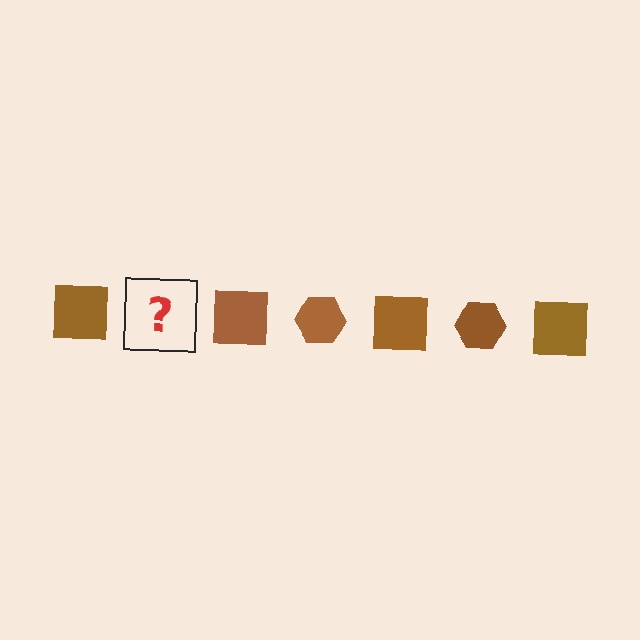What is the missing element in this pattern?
The missing element is a brown hexagon.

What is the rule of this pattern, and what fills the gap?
The rule is that the pattern cycles through square, hexagon shapes in brown. The gap should be filled with a brown hexagon.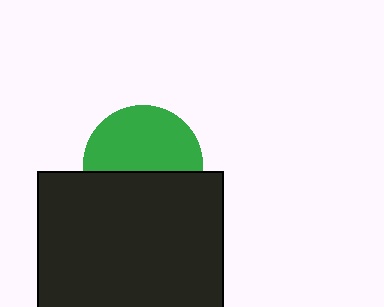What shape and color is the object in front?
The object in front is a black square.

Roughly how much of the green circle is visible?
About half of it is visible (roughly 57%).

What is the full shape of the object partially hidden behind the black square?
The partially hidden object is a green circle.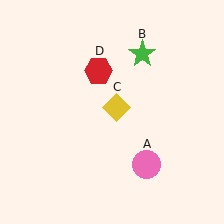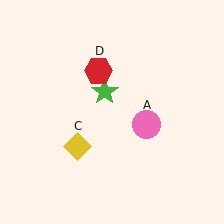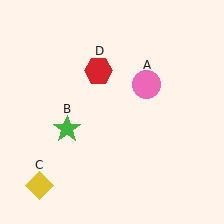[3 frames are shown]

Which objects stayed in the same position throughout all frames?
Red hexagon (object D) remained stationary.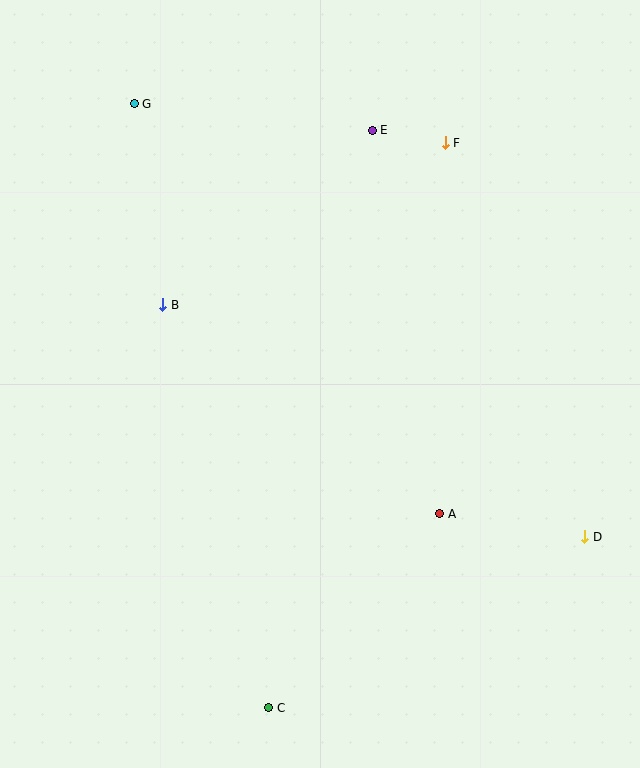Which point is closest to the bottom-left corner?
Point C is closest to the bottom-left corner.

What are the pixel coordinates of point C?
Point C is at (269, 708).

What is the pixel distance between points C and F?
The distance between C and F is 592 pixels.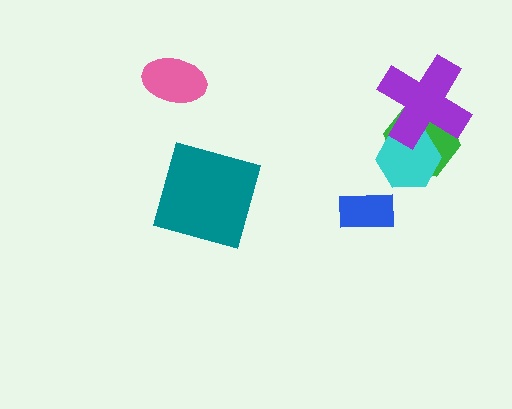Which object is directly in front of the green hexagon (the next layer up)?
The cyan hexagon is directly in front of the green hexagon.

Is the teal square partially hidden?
No, no other shape covers it.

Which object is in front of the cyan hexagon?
The purple cross is in front of the cyan hexagon.